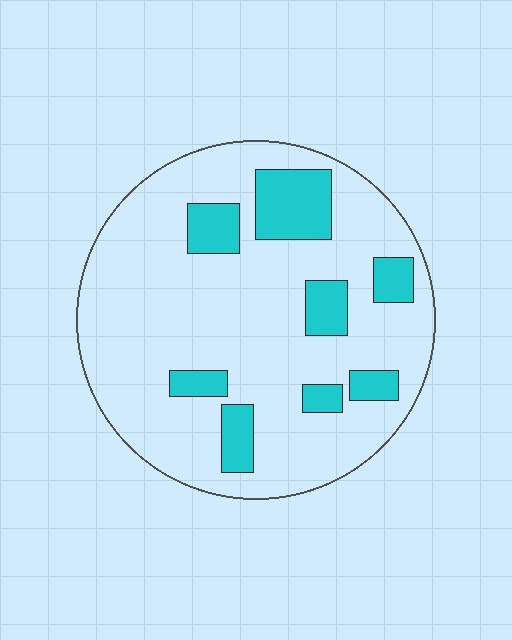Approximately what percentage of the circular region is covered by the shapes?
Approximately 20%.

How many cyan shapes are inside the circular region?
8.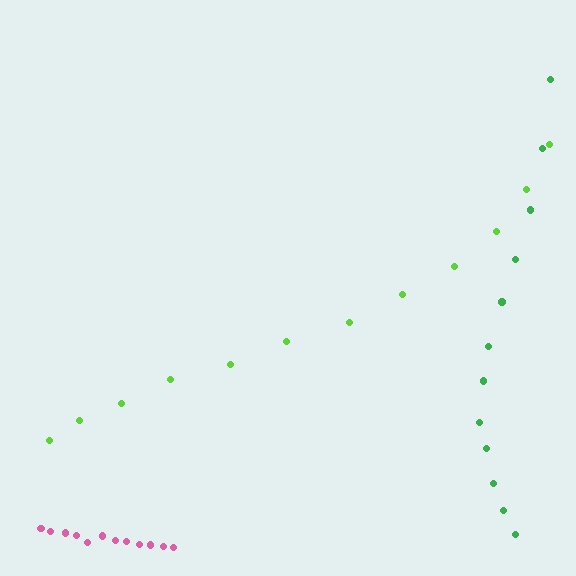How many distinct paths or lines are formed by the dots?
There are 3 distinct paths.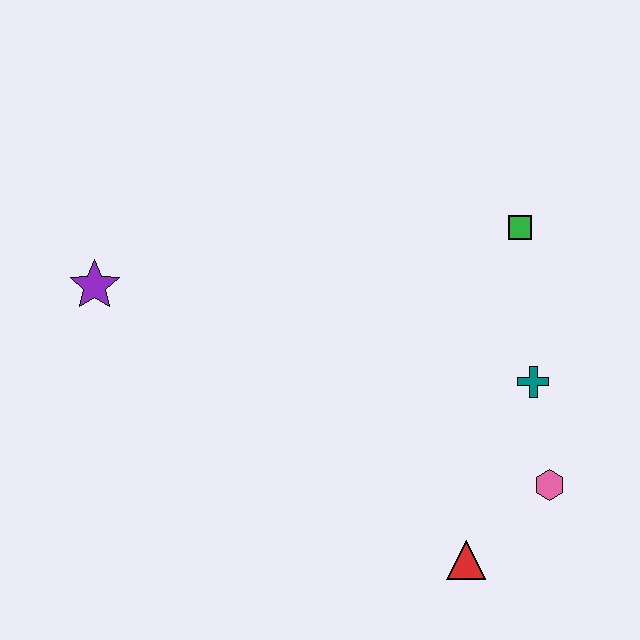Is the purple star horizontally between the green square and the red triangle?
No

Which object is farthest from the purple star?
The pink hexagon is farthest from the purple star.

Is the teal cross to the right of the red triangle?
Yes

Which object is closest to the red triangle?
The pink hexagon is closest to the red triangle.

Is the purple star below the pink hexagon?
No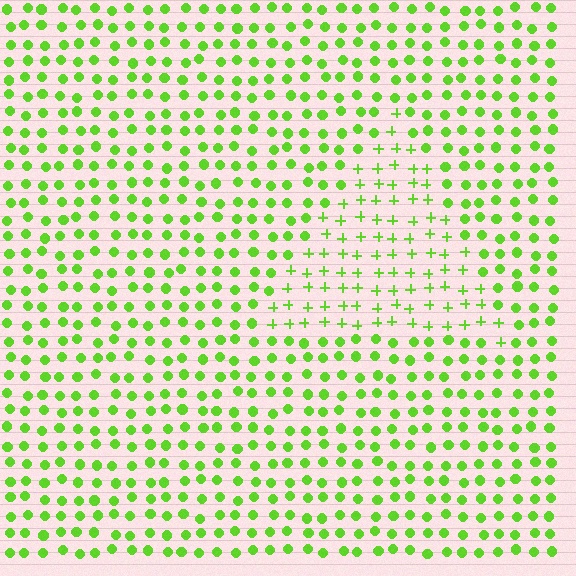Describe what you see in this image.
The image is filled with small lime elements arranged in a uniform grid. A triangle-shaped region contains plus signs, while the surrounding area contains circles. The boundary is defined purely by the change in element shape.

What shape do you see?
I see a triangle.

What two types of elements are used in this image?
The image uses plus signs inside the triangle region and circles outside it.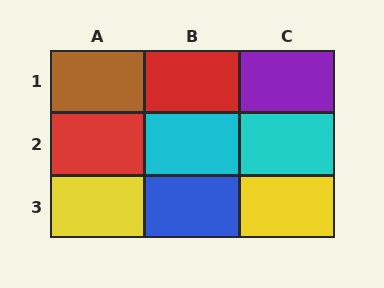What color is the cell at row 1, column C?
Purple.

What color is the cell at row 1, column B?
Red.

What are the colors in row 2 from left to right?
Red, cyan, cyan.